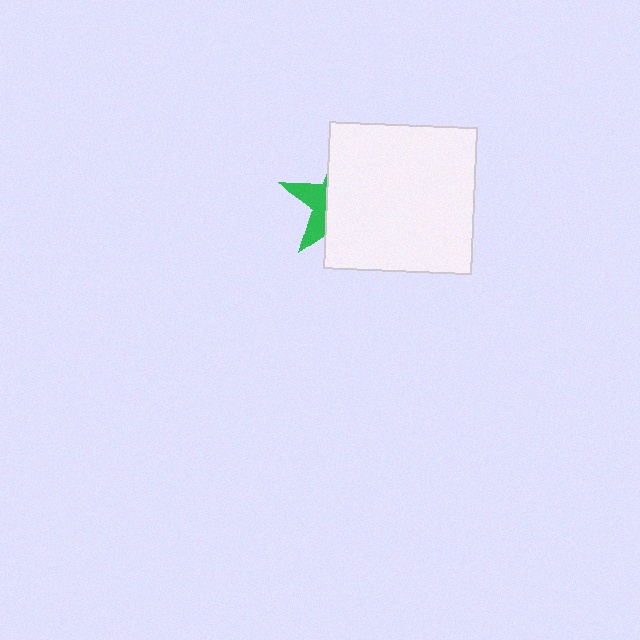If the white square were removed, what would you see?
You would see the complete green star.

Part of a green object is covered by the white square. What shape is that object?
It is a star.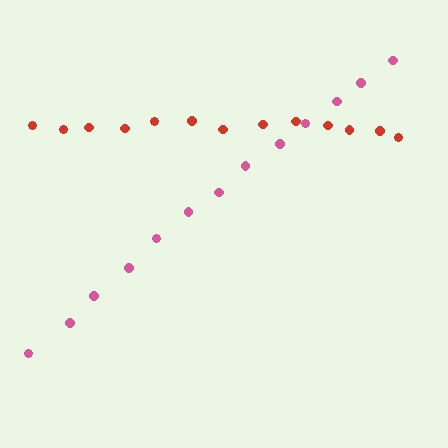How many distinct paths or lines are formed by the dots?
There are 2 distinct paths.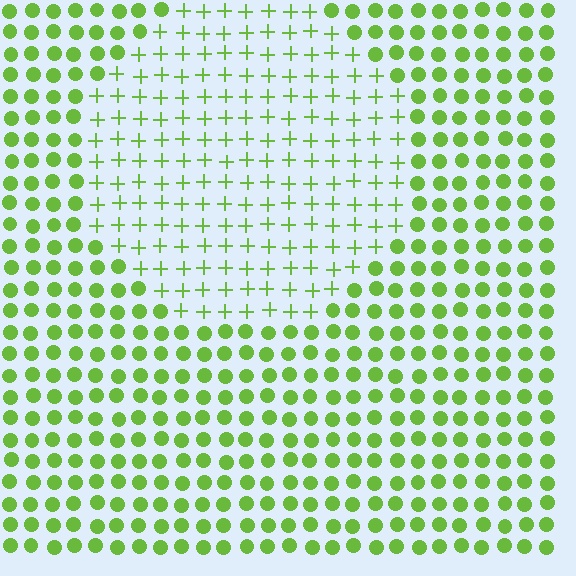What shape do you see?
I see a circle.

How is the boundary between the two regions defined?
The boundary is defined by a change in element shape: plus signs inside vs. circles outside. All elements share the same color and spacing.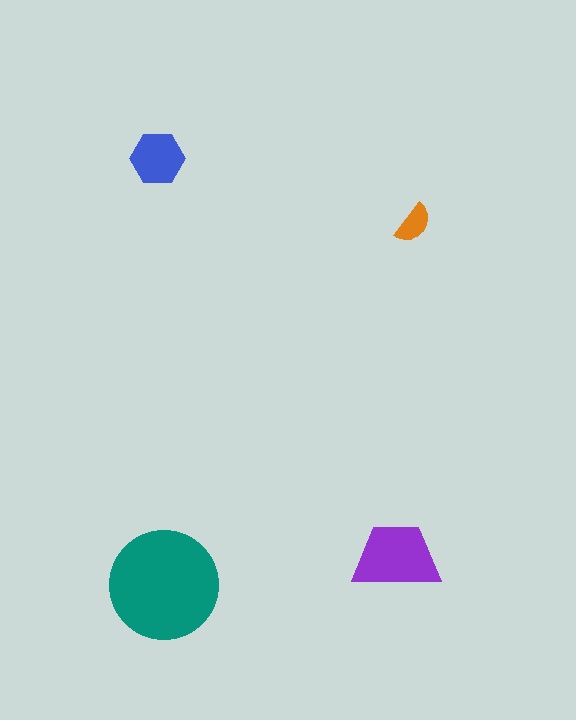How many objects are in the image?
There are 4 objects in the image.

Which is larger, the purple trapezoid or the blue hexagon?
The purple trapezoid.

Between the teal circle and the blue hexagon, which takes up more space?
The teal circle.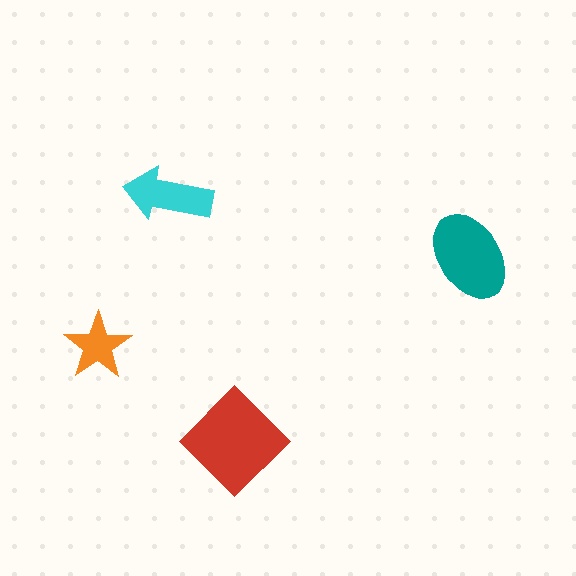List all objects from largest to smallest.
The red diamond, the teal ellipse, the cyan arrow, the orange star.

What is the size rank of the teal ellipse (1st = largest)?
2nd.